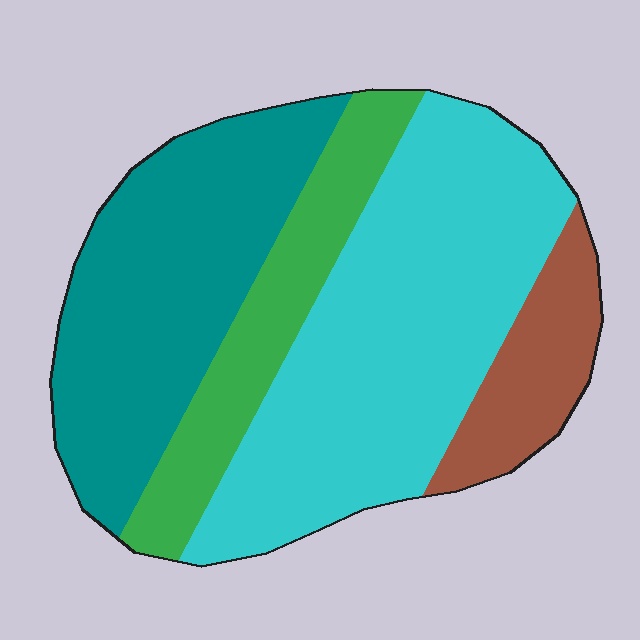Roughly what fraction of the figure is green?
Green takes up less than a sixth of the figure.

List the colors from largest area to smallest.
From largest to smallest: cyan, teal, green, brown.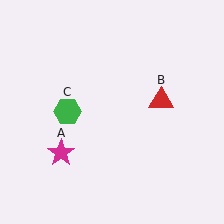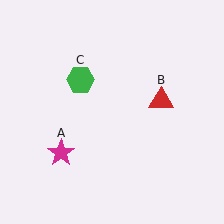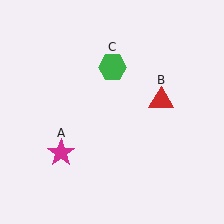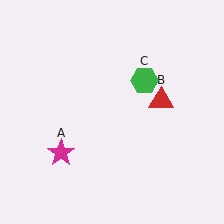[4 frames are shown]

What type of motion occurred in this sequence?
The green hexagon (object C) rotated clockwise around the center of the scene.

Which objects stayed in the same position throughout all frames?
Magenta star (object A) and red triangle (object B) remained stationary.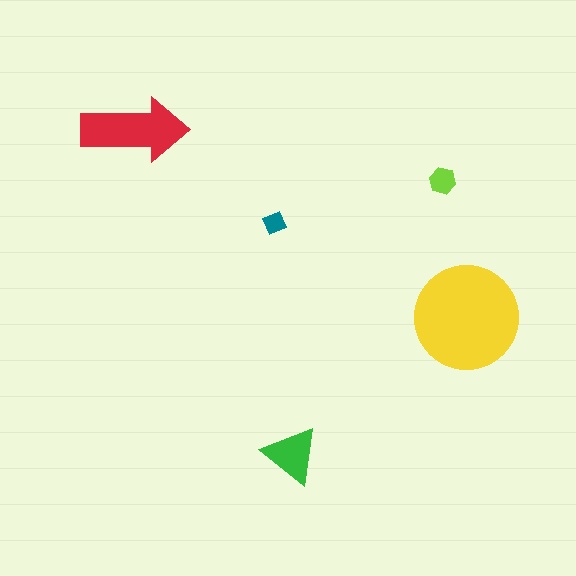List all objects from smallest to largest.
The teal diamond, the lime hexagon, the green triangle, the red arrow, the yellow circle.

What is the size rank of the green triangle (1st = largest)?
3rd.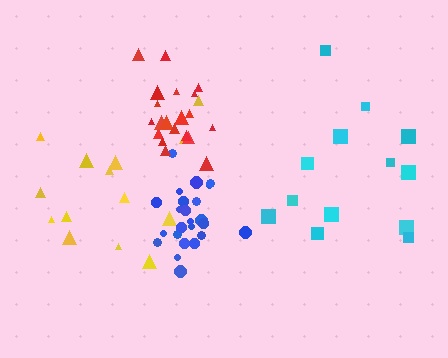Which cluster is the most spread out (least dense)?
Cyan.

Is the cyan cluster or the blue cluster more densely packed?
Blue.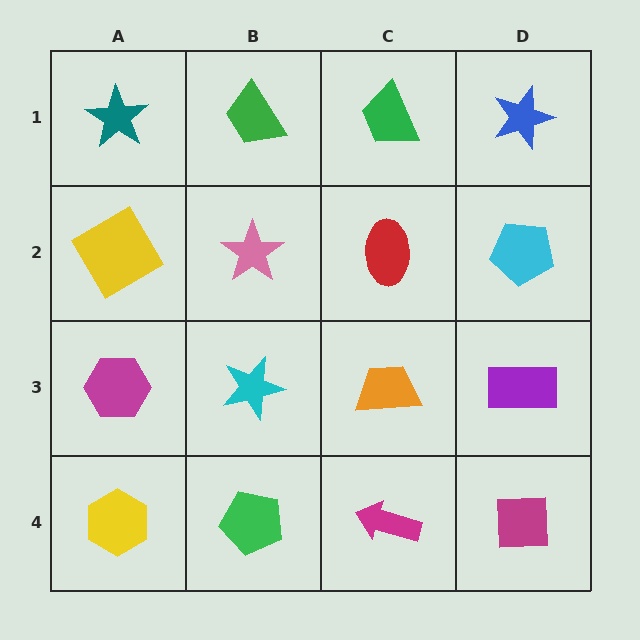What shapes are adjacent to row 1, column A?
A yellow square (row 2, column A), a green trapezoid (row 1, column B).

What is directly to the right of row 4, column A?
A green pentagon.